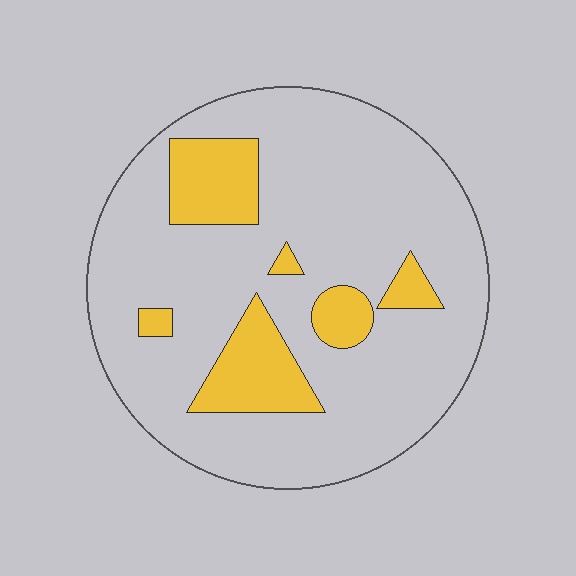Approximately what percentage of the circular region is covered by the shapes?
Approximately 20%.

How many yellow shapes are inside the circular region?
6.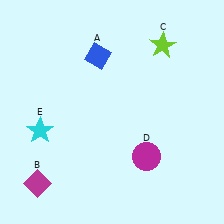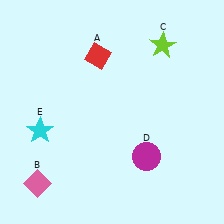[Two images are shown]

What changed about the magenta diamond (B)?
In Image 1, B is magenta. In Image 2, it changed to pink.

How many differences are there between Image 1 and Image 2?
There are 2 differences between the two images.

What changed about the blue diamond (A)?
In Image 1, A is blue. In Image 2, it changed to red.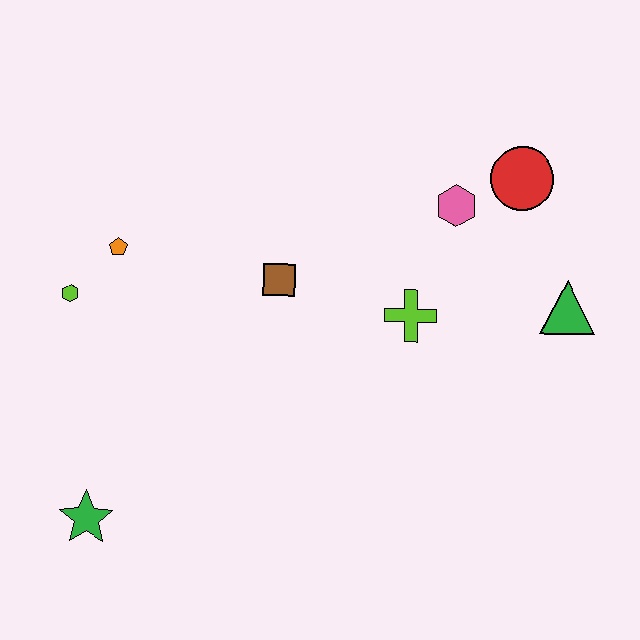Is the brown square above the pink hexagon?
No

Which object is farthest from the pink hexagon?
The green star is farthest from the pink hexagon.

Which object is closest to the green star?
The lime hexagon is closest to the green star.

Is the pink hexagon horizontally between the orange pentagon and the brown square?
No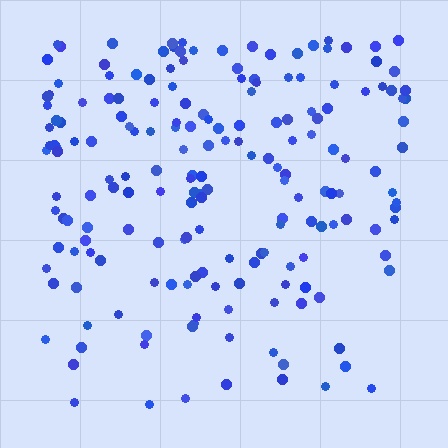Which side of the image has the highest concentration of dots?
The top.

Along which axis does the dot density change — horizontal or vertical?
Vertical.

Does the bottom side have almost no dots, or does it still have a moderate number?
Still a moderate number, just noticeably fewer than the top.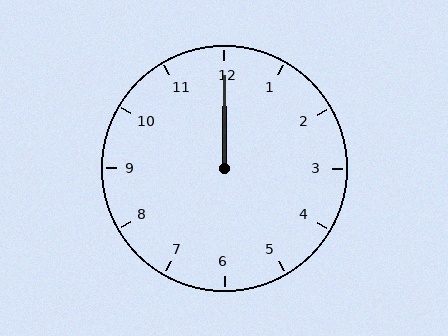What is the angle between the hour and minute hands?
Approximately 0 degrees.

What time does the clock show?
12:00.